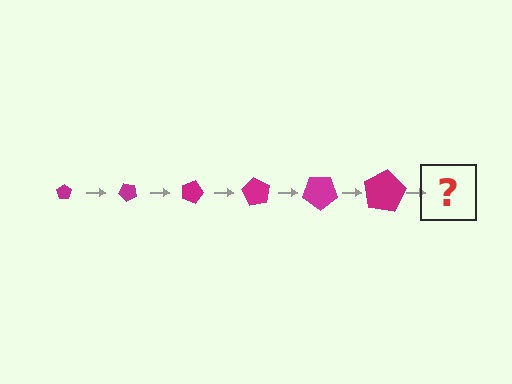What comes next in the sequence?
The next element should be a pentagon, larger than the previous one and rotated 270 degrees from the start.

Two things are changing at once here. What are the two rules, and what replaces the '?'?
The two rules are that the pentagon grows larger each step and it rotates 45 degrees each step. The '?' should be a pentagon, larger than the previous one and rotated 270 degrees from the start.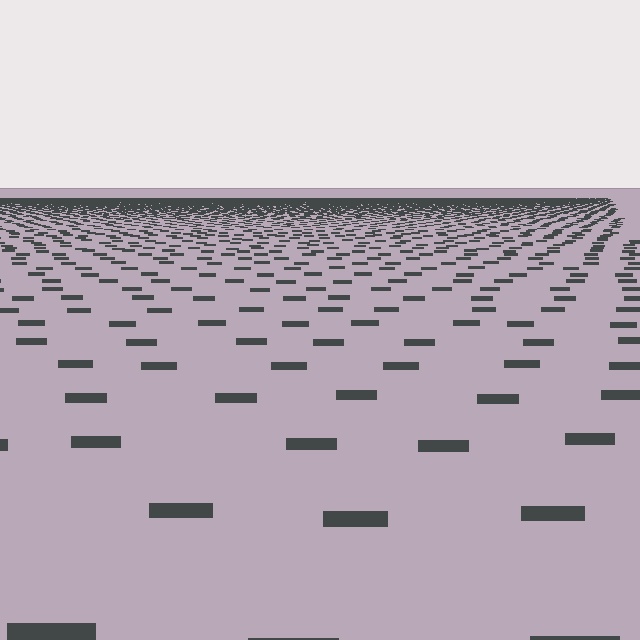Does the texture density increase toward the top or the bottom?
Density increases toward the top.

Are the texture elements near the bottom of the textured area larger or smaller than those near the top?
Larger. Near the bottom, elements are closer to the viewer and appear at a bigger on-screen size.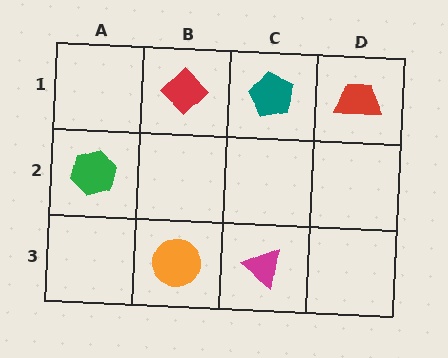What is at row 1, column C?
A teal pentagon.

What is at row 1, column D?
A red trapezoid.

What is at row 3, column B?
An orange circle.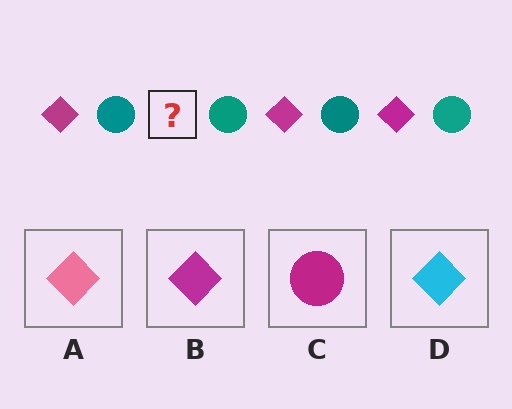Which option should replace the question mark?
Option B.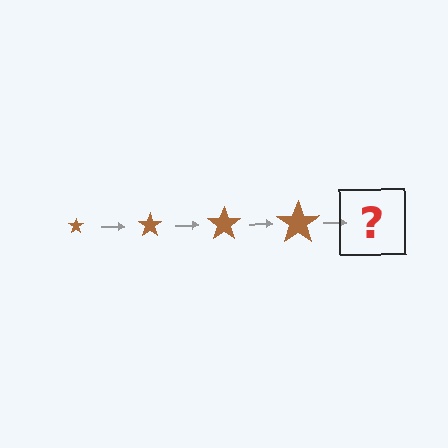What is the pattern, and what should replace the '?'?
The pattern is that the star gets progressively larger each step. The '?' should be a brown star, larger than the previous one.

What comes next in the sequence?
The next element should be a brown star, larger than the previous one.